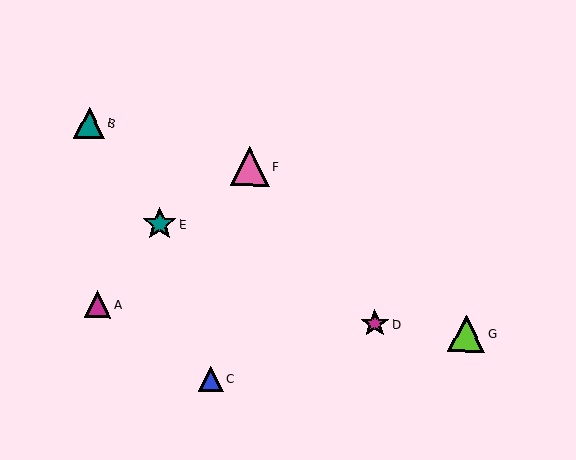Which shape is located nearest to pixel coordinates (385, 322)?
The magenta star (labeled D) at (375, 324) is nearest to that location.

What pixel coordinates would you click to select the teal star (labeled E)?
Click at (160, 224) to select the teal star E.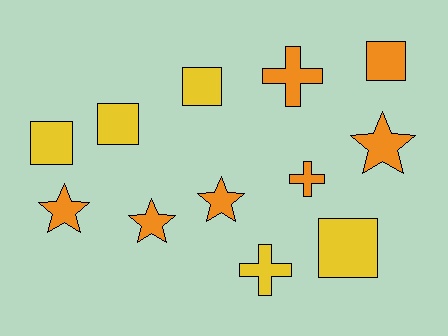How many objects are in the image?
There are 12 objects.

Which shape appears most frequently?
Square, with 5 objects.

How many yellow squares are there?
There are 4 yellow squares.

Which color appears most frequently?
Orange, with 7 objects.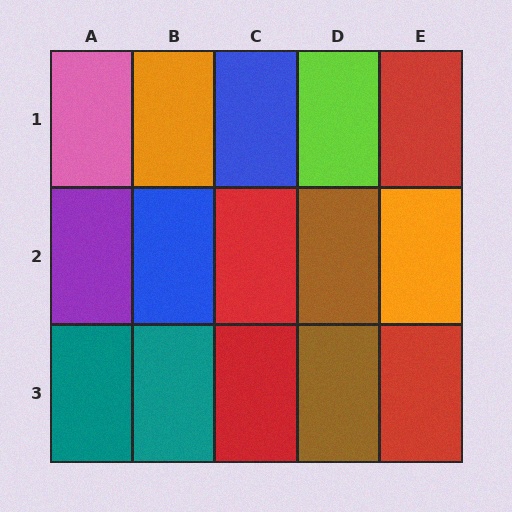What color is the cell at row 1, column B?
Orange.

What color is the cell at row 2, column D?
Brown.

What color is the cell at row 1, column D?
Lime.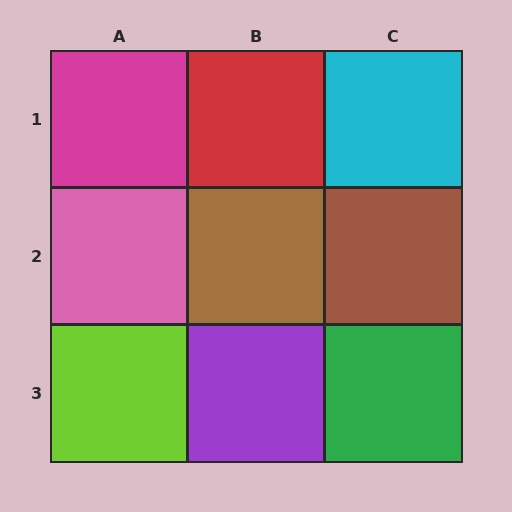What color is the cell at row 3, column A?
Lime.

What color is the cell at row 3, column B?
Purple.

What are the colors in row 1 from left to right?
Magenta, red, cyan.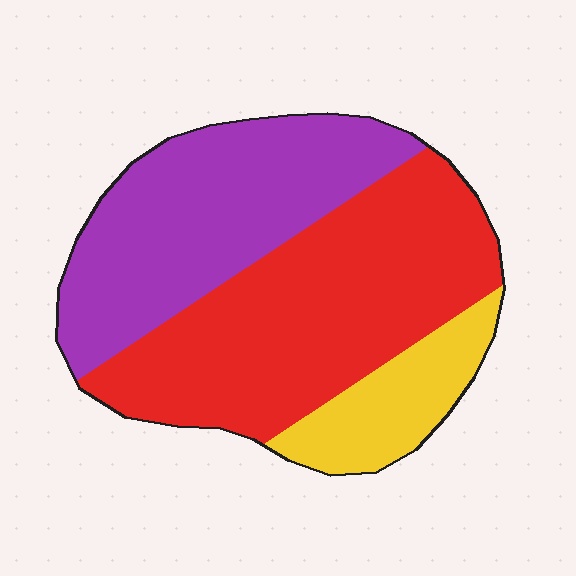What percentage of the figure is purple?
Purple covers around 40% of the figure.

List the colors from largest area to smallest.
From largest to smallest: red, purple, yellow.